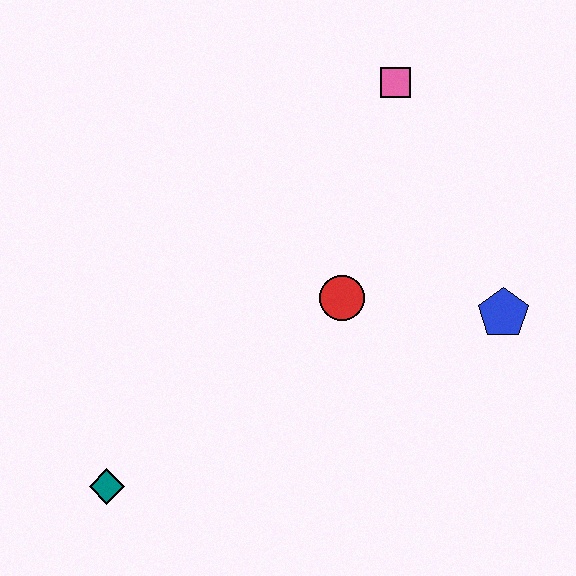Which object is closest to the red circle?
The blue pentagon is closest to the red circle.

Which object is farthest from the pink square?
The teal diamond is farthest from the pink square.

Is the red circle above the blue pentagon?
Yes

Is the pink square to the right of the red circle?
Yes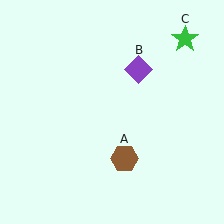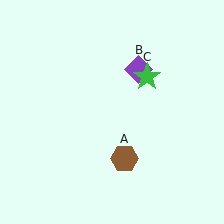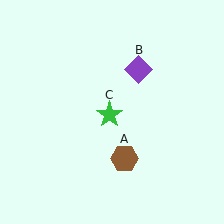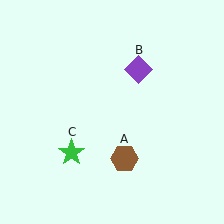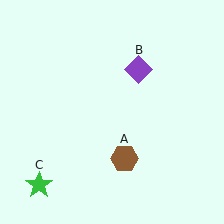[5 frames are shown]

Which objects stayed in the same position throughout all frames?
Brown hexagon (object A) and purple diamond (object B) remained stationary.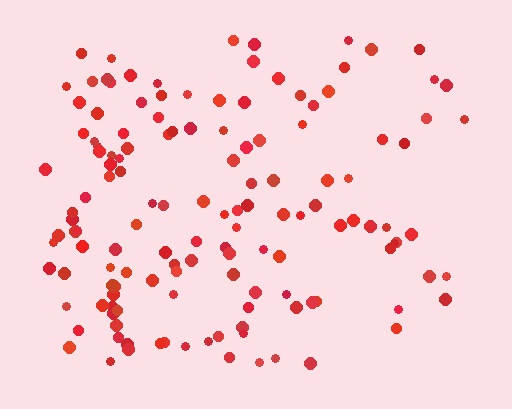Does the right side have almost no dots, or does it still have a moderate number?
Still a moderate number, just noticeably fewer than the left.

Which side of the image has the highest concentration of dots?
The left.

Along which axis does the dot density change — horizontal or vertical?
Horizontal.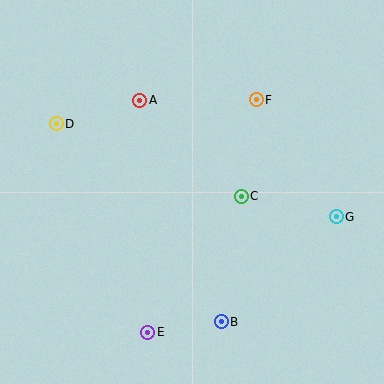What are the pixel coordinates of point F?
Point F is at (256, 100).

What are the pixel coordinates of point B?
Point B is at (221, 322).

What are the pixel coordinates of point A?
Point A is at (140, 100).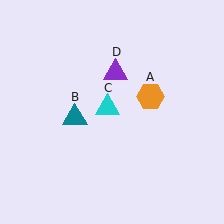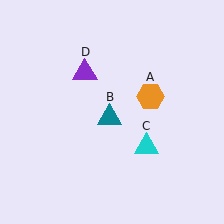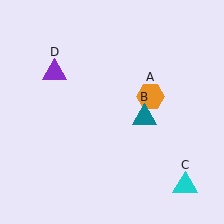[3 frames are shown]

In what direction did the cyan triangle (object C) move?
The cyan triangle (object C) moved down and to the right.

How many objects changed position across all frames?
3 objects changed position: teal triangle (object B), cyan triangle (object C), purple triangle (object D).